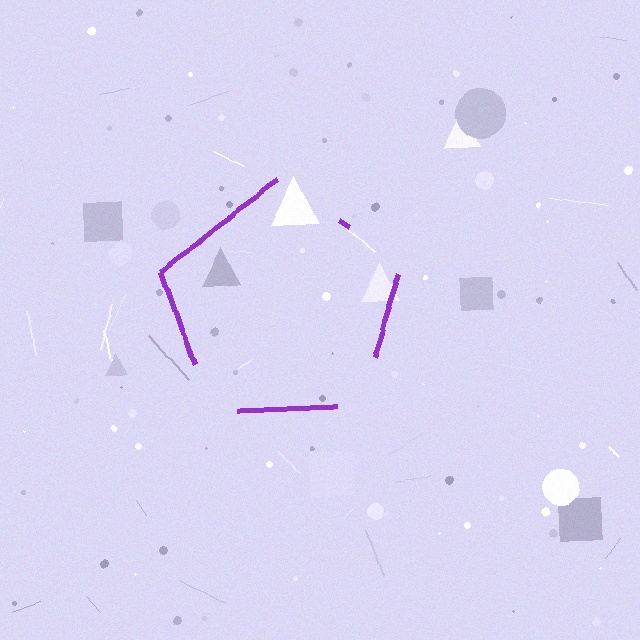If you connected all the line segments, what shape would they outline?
They would outline a pentagon.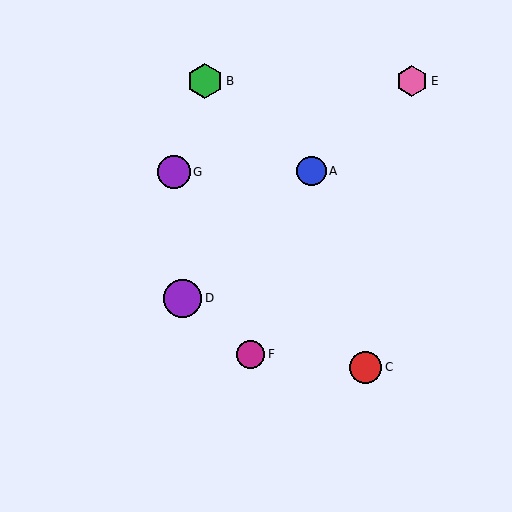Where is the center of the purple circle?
The center of the purple circle is at (183, 298).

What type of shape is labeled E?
Shape E is a pink hexagon.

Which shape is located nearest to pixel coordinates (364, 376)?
The red circle (labeled C) at (366, 367) is nearest to that location.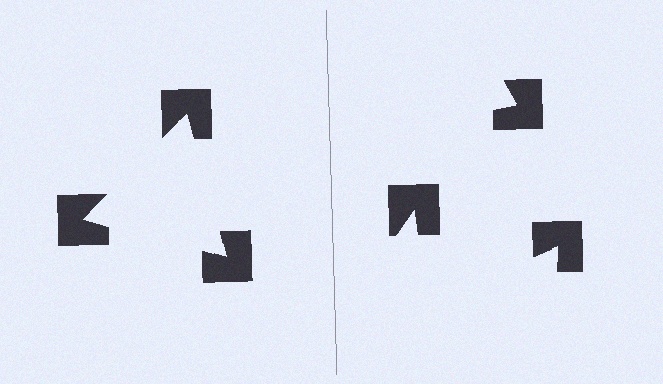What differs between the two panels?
The notched squares are positioned identically on both sides; only the wedge orientations differ. On the left they align to a triangle; on the right they are misaligned.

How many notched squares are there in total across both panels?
6 — 3 on each side.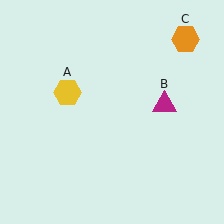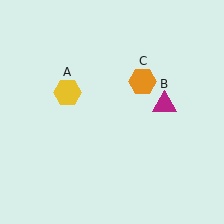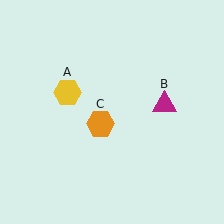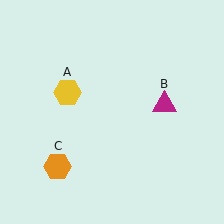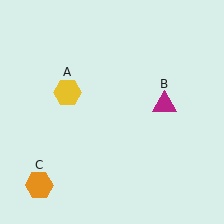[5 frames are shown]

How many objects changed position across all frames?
1 object changed position: orange hexagon (object C).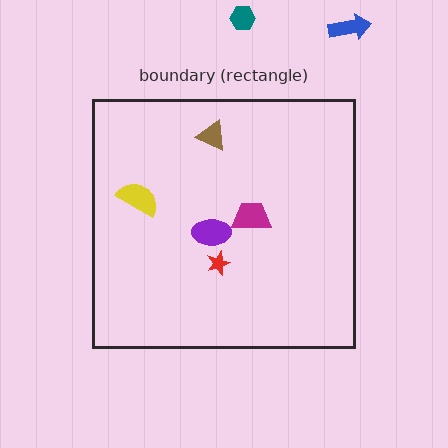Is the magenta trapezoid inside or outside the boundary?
Inside.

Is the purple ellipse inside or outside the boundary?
Inside.